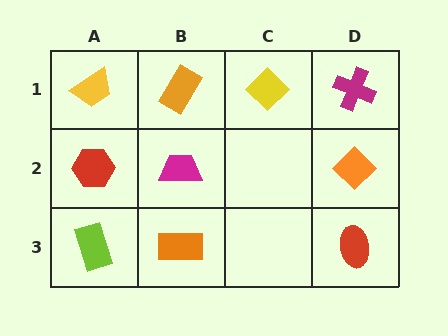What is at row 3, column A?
A lime rectangle.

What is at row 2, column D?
An orange diamond.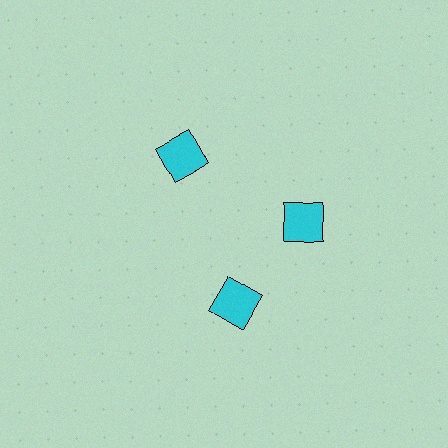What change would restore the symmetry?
The symmetry would be restored by rotating it back into even spacing with its neighbors so that all 3 squares sit at equal angles and equal distance from the center.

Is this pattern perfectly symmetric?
No. The 3 cyan squares are arranged in a ring, but one element near the 7 o'clock position is rotated out of alignment along the ring, breaking the 3-fold rotational symmetry.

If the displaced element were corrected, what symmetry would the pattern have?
It would have 3-fold rotational symmetry — the pattern would map onto itself every 120 degrees.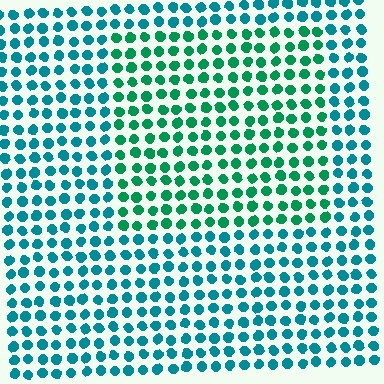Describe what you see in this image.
The image is filled with small teal elements in a uniform arrangement. A rectangle-shaped region is visible where the elements are tinted to a slightly different hue, forming a subtle color boundary.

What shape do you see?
I see a rectangle.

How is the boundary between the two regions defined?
The boundary is defined purely by a slight shift in hue (about 33 degrees). Spacing, size, and orientation are identical on both sides.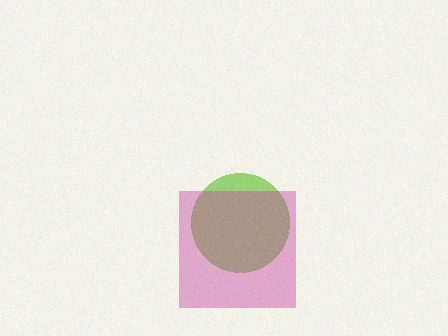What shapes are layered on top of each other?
The layered shapes are: a lime circle, a magenta square.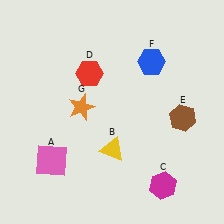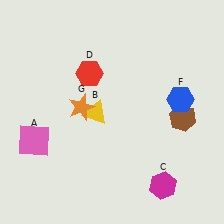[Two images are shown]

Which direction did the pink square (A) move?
The pink square (A) moved up.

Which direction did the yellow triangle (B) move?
The yellow triangle (B) moved up.